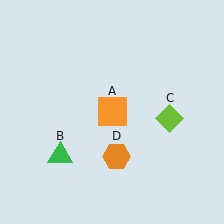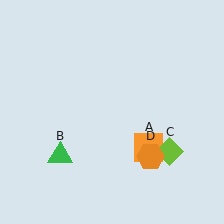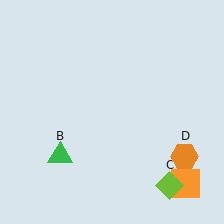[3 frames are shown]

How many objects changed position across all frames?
3 objects changed position: orange square (object A), lime diamond (object C), orange hexagon (object D).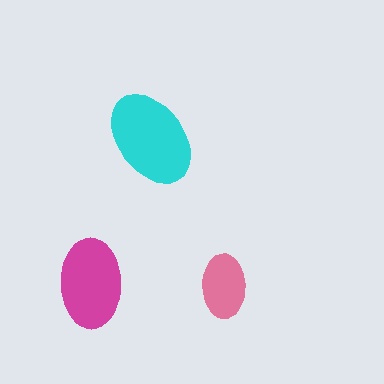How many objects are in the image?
There are 3 objects in the image.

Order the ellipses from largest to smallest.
the cyan one, the magenta one, the pink one.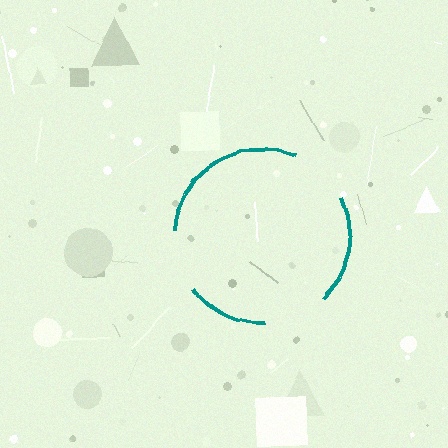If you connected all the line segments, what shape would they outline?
They would outline a circle.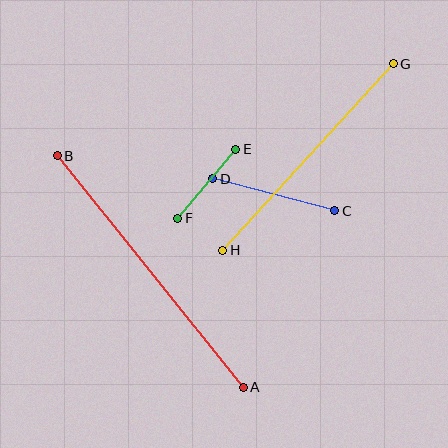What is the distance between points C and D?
The distance is approximately 126 pixels.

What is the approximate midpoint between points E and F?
The midpoint is at approximately (207, 184) pixels.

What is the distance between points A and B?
The distance is approximately 297 pixels.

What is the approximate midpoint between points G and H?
The midpoint is at approximately (308, 157) pixels.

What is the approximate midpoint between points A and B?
The midpoint is at approximately (150, 271) pixels.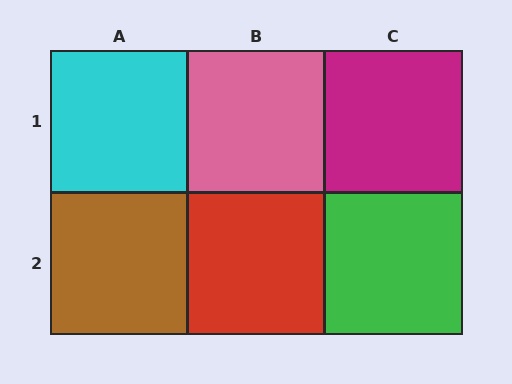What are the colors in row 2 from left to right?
Brown, red, green.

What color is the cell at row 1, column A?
Cyan.